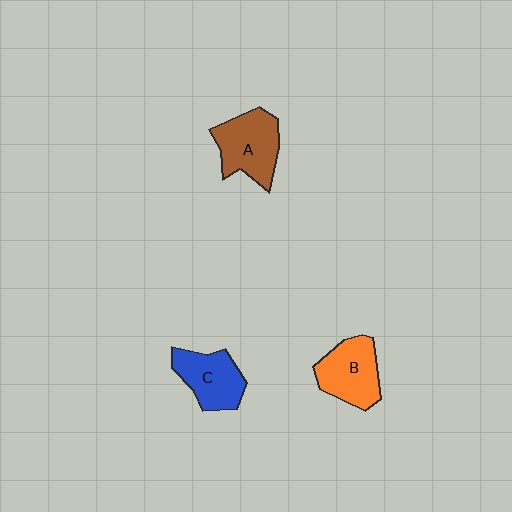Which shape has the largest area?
Shape A (brown).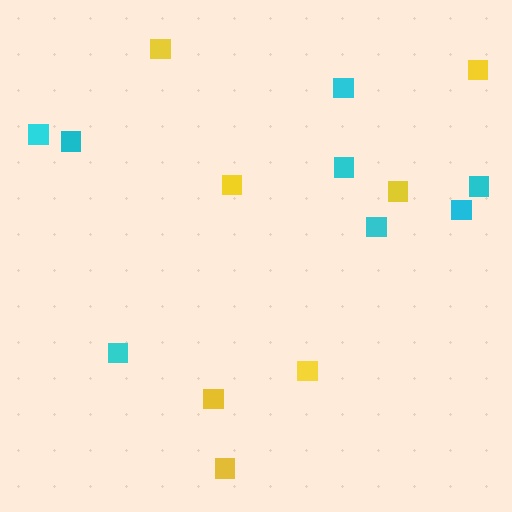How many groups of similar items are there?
There are 2 groups: one group of cyan squares (8) and one group of yellow squares (7).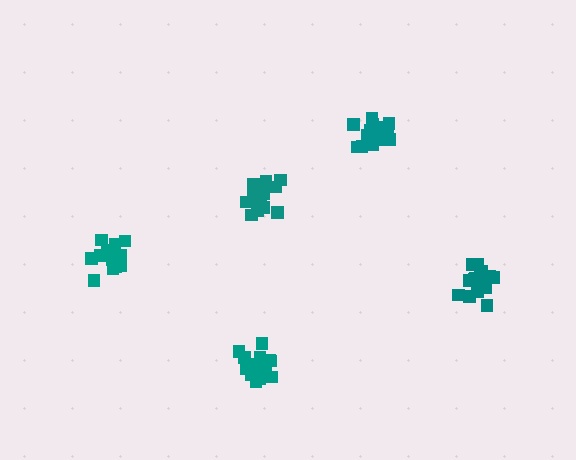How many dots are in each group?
Group 1: 15 dots, Group 2: 16 dots, Group 3: 17 dots, Group 4: 19 dots, Group 5: 19 dots (86 total).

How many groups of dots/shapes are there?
There are 5 groups.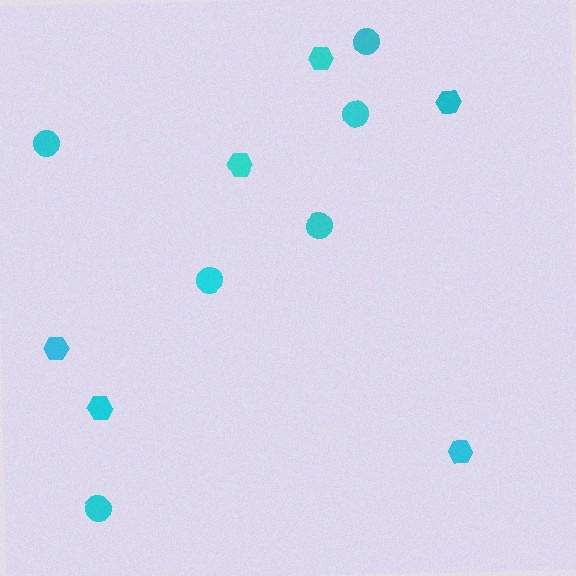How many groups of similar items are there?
There are 2 groups: one group of hexagons (6) and one group of circles (6).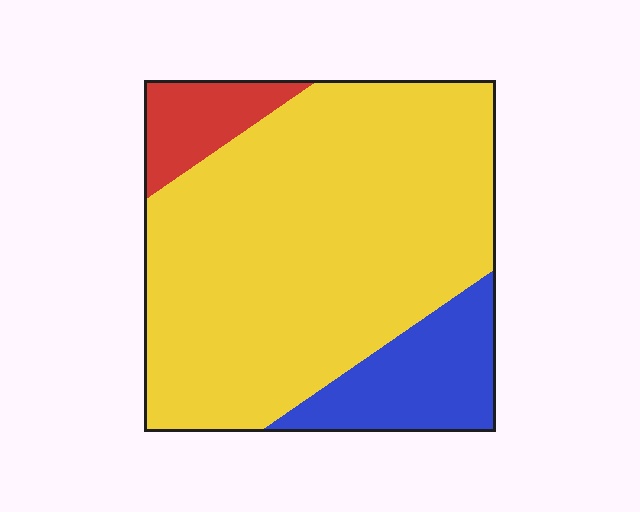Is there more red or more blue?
Blue.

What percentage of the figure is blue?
Blue takes up about one sixth (1/6) of the figure.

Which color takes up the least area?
Red, at roughly 10%.